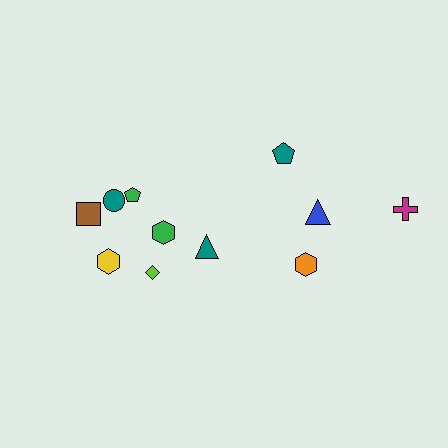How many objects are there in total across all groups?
There are 11 objects.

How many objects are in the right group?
There are 4 objects.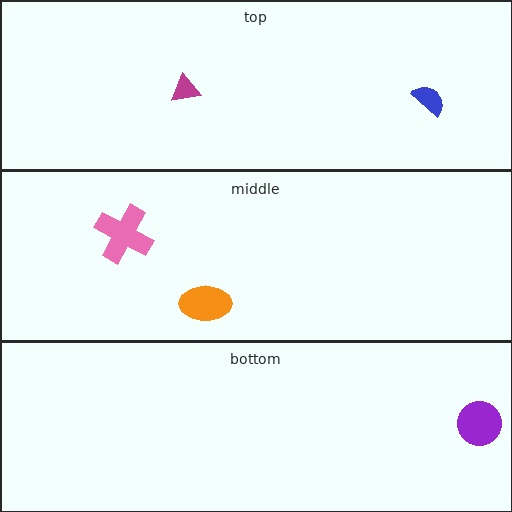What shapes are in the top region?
The magenta triangle, the blue semicircle.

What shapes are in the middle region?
The orange ellipse, the pink cross.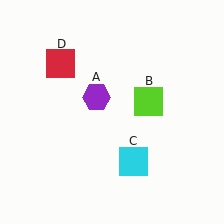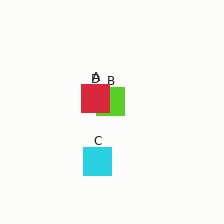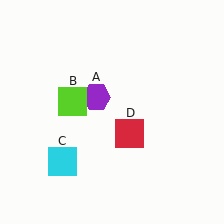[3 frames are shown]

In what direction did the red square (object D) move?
The red square (object D) moved down and to the right.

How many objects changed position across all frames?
3 objects changed position: lime square (object B), cyan square (object C), red square (object D).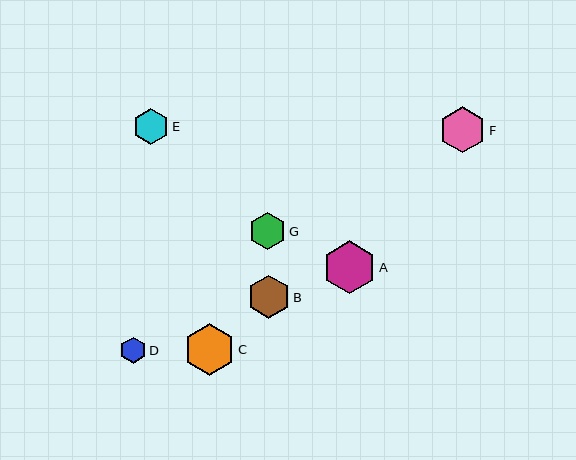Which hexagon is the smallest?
Hexagon D is the smallest with a size of approximately 26 pixels.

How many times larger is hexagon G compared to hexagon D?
Hexagon G is approximately 1.4 times the size of hexagon D.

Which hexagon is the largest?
Hexagon A is the largest with a size of approximately 53 pixels.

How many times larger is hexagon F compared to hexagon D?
Hexagon F is approximately 1.8 times the size of hexagon D.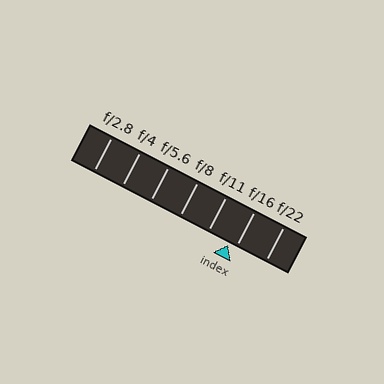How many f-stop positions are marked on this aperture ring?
There are 7 f-stop positions marked.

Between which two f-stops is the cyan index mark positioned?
The index mark is between f/11 and f/16.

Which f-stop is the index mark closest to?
The index mark is closest to f/16.